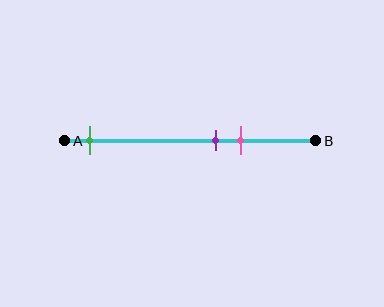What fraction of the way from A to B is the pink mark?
The pink mark is approximately 70% (0.7) of the way from A to B.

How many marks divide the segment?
There are 3 marks dividing the segment.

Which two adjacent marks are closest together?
The purple and pink marks are the closest adjacent pair.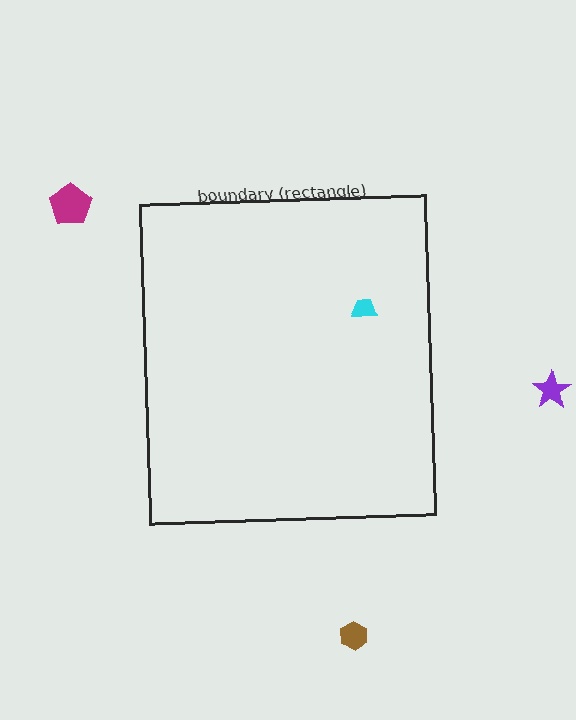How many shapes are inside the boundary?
1 inside, 3 outside.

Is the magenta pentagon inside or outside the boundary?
Outside.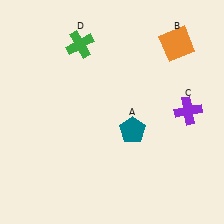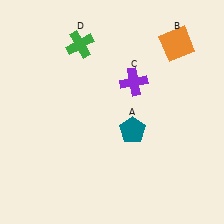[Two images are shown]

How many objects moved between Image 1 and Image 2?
1 object moved between the two images.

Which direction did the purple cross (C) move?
The purple cross (C) moved left.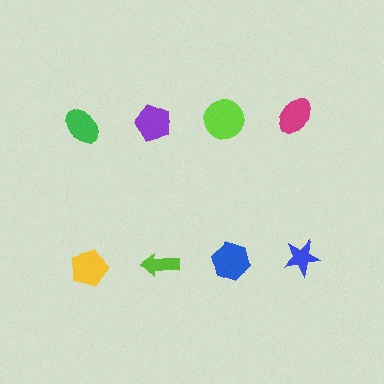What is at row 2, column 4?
A blue star.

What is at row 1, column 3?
A lime circle.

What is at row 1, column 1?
A green ellipse.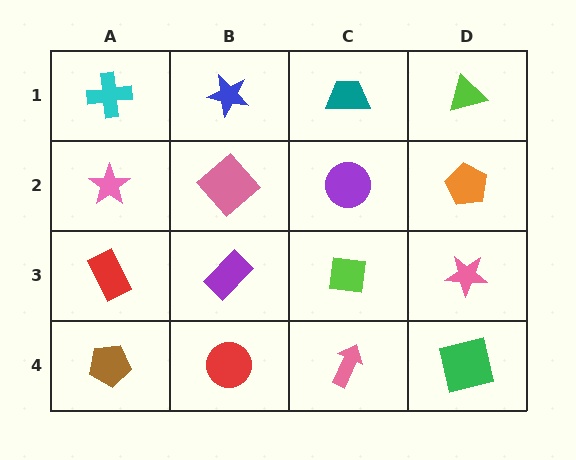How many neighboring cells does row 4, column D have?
2.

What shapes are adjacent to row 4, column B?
A purple rectangle (row 3, column B), a brown pentagon (row 4, column A), a pink arrow (row 4, column C).